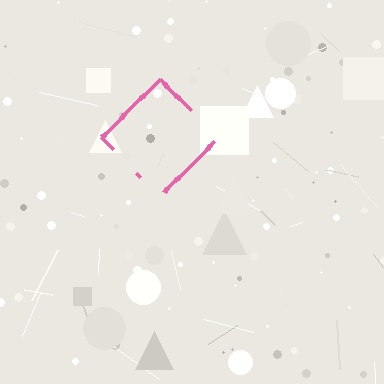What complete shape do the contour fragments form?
The contour fragments form a diamond.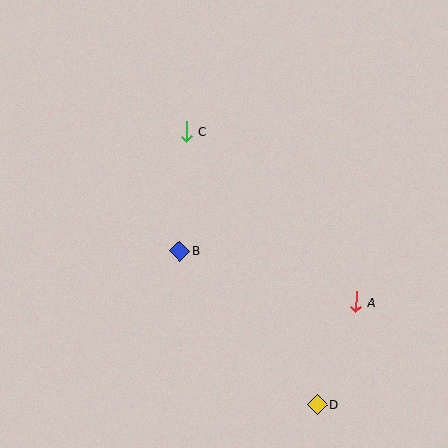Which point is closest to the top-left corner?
Point C is closest to the top-left corner.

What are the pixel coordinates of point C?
Point C is at (186, 132).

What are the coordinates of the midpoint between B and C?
The midpoint between B and C is at (183, 191).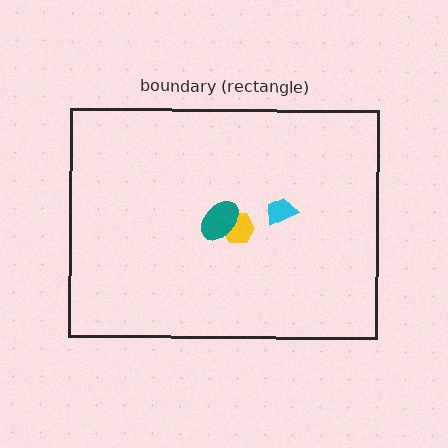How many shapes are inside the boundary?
3 inside, 0 outside.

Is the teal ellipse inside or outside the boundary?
Inside.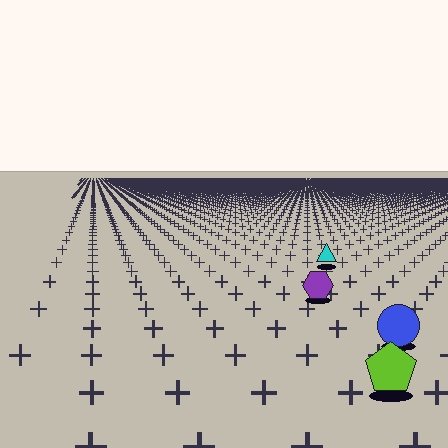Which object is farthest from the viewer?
The cyan triangle is farthest from the viewer. It appears smaller and the ground texture around it is denser.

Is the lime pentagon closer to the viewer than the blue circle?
Yes. The lime pentagon is closer — you can tell from the texture gradient: the ground texture is coarser near it.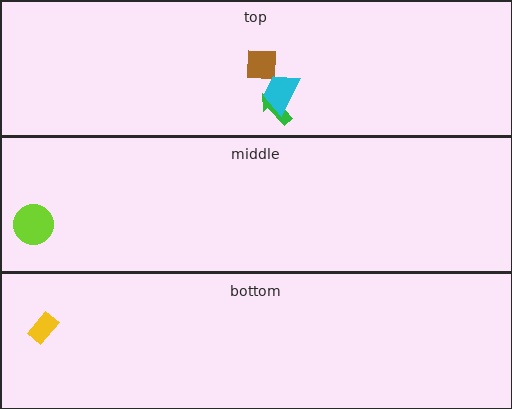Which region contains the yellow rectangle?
The bottom region.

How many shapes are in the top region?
3.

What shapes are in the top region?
The green arrow, the brown square, the cyan trapezoid.